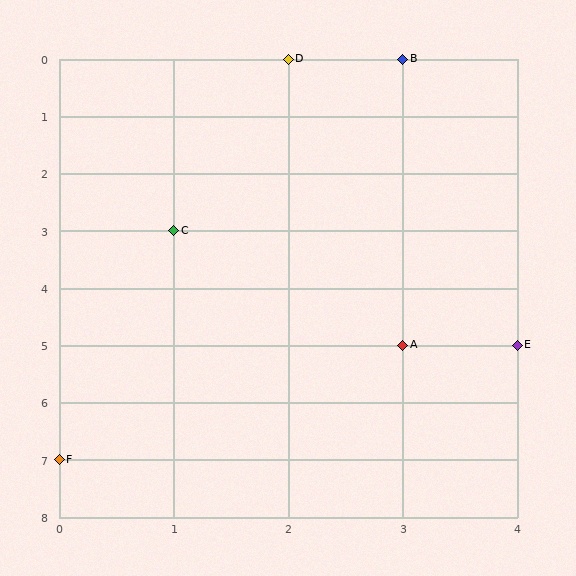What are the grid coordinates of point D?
Point D is at grid coordinates (2, 0).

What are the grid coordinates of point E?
Point E is at grid coordinates (4, 5).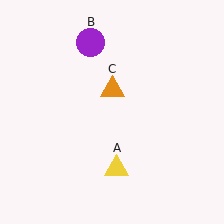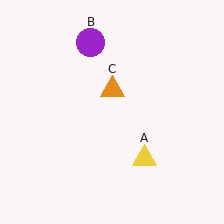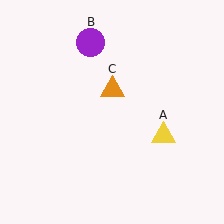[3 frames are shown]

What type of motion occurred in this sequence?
The yellow triangle (object A) rotated counterclockwise around the center of the scene.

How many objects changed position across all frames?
1 object changed position: yellow triangle (object A).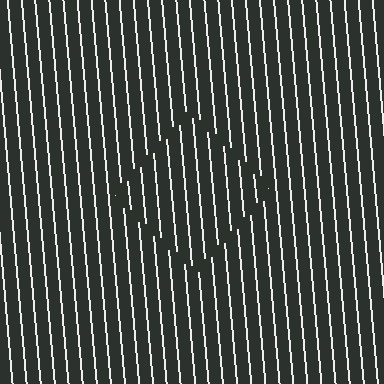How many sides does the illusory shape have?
4 sides — the line-ends trace a square.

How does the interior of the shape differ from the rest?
The interior of the shape contains the same grating, shifted by half a period — the contour is defined by the phase discontinuity where line-ends from the inner and outer gratings abut.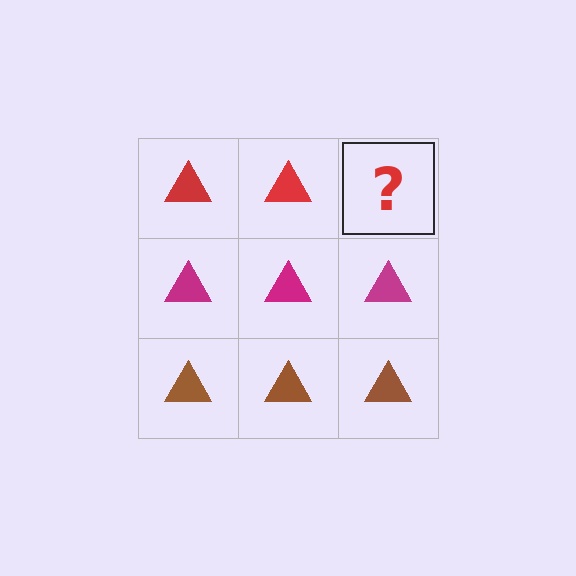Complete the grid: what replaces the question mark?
The question mark should be replaced with a red triangle.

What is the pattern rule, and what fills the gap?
The rule is that each row has a consistent color. The gap should be filled with a red triangle.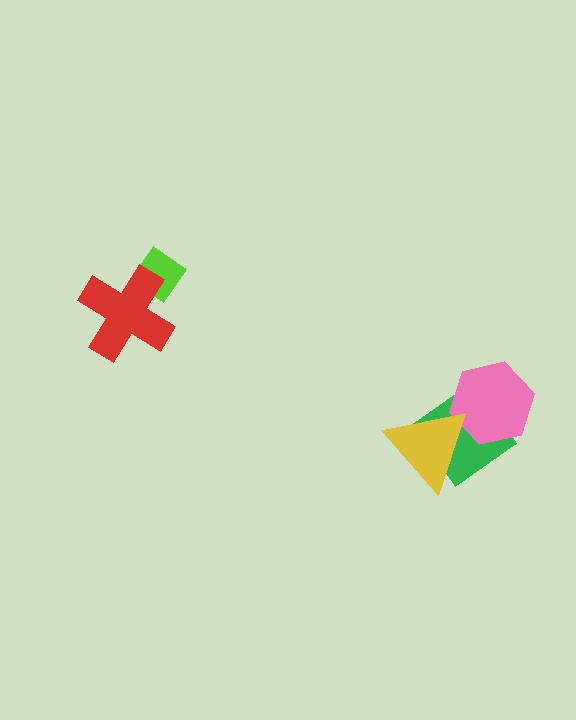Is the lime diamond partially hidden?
Yes, it is partially covered by another shape.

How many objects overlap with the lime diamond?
1 object overlaps with the lime diamond.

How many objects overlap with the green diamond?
2 objects overlap with the green diamond.